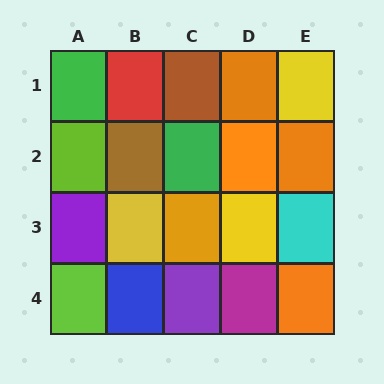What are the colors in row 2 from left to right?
Lime, brown, green, orange, orange.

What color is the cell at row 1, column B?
Red.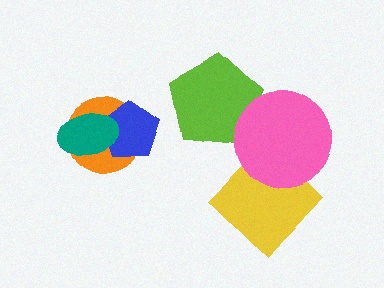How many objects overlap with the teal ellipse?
2 objects overlap with the teal ellipse.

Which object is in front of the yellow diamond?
The pink circle is in front of the yellow diamond.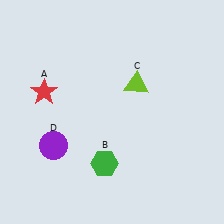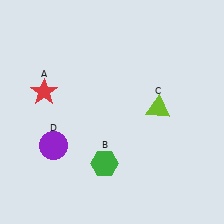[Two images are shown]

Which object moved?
The lime triangle (C) moved down.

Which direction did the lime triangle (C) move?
The lime triangle (C) moved down.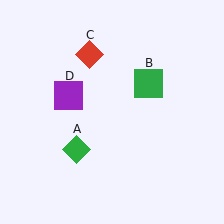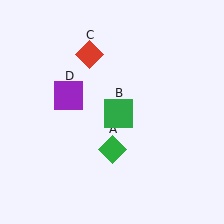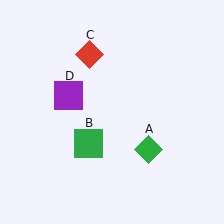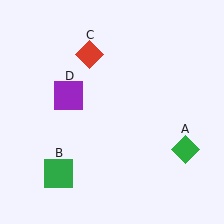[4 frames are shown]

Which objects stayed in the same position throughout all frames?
Red diamond (object C) and purple square (object D) remained stationary.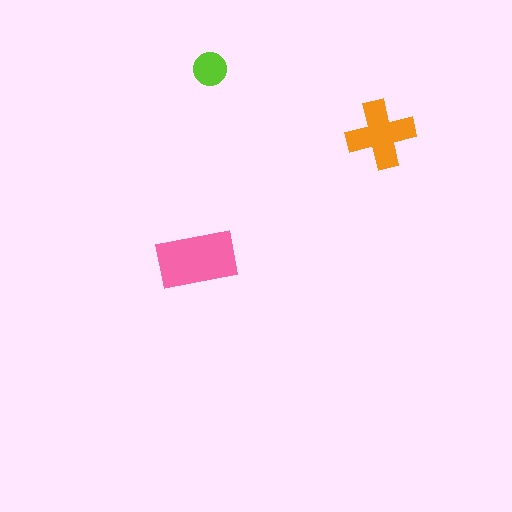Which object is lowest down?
The pink rectangle is bottommost.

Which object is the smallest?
The lime circle.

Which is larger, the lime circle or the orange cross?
The orange cross.